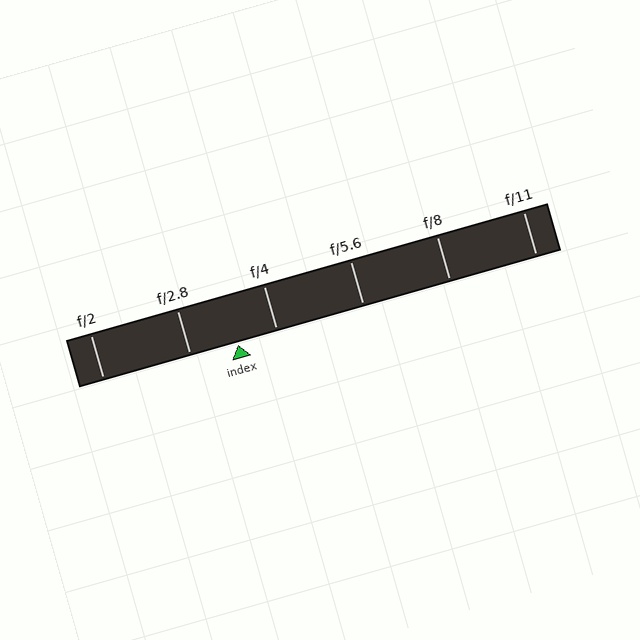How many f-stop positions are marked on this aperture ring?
There are 6 f-stop positions marked.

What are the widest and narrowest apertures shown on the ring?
The widest aperture shown is f/2 and the narrowest is f/11.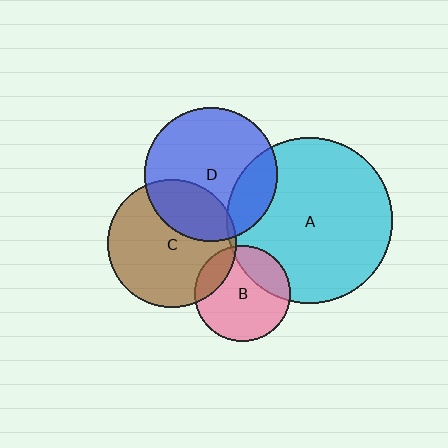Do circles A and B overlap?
Yes.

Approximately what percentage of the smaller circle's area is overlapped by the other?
Approximately 25%.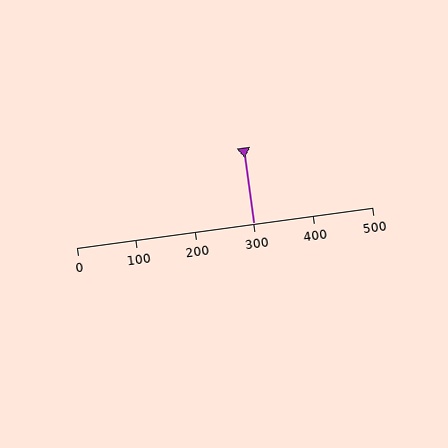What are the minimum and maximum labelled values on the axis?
The axis runs from 0 to 500.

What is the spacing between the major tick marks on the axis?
The major ticks are spaced 100 apart.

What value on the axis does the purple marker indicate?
The marker indicates approximately 300.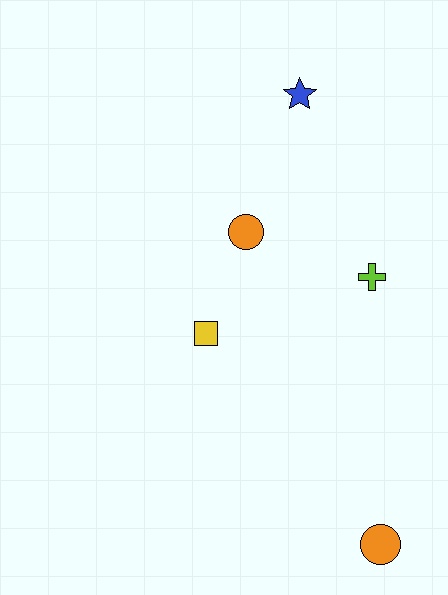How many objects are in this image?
There are 5 objects.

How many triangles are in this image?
There are no triangles.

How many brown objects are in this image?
There are no brown objects.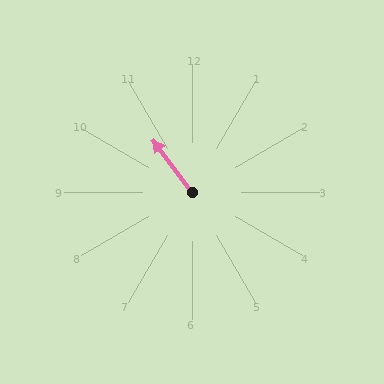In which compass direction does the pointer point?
Northwest.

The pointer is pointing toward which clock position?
Roughly 11 o'clock.